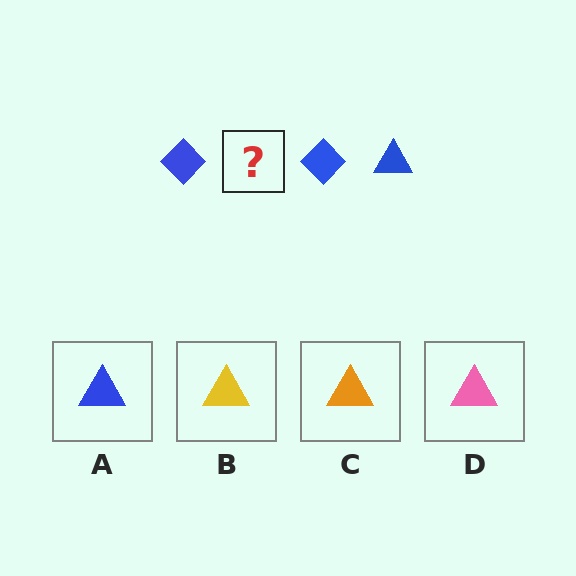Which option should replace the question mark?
Option A.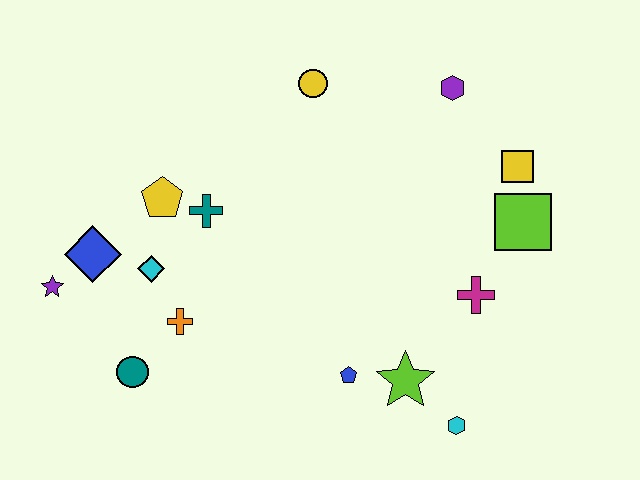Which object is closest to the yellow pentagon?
The teal cross is closest to the yellow pentagon.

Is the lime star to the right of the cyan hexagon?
No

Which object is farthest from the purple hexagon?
The purple star is farthest from the purple hexagon.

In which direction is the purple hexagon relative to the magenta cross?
The purple hexagon is above the magenta cross.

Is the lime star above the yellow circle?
No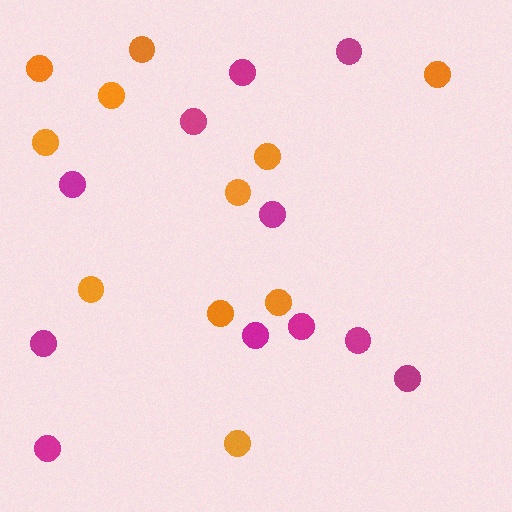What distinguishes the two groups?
There are 2 groups: one group of orange circles (11) and one group of magenta circles (11).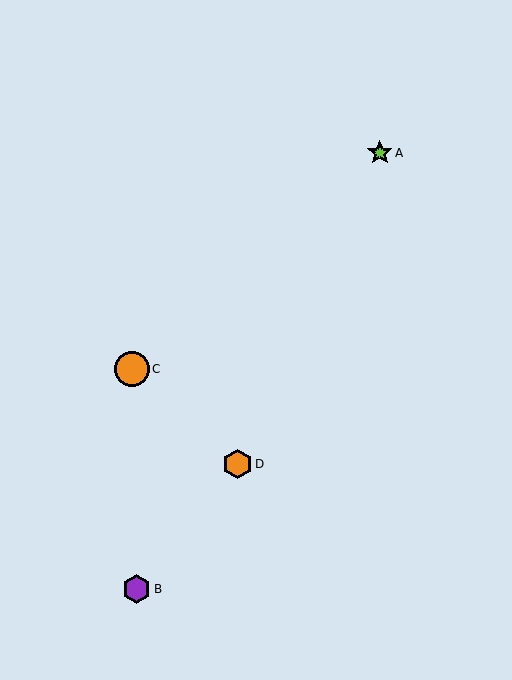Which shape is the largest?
The orange circle (labeled C) is the largest.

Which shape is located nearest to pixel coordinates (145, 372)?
The orange circle (labeled C) at (132, 369) is nearest to that location.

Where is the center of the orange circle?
The center of the orange circle is at (132, 369).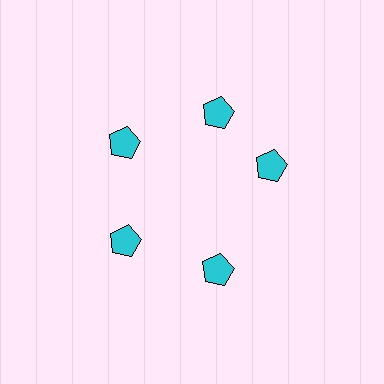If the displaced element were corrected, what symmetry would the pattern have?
It would have 5-fold rotational symmetry — the pattern would map onto itself every 72 degrees.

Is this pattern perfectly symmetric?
No. The 5 cyan pentagons are arranged in a ring, but one element near the 3 o'clock position is rotated out of alignment along the ring, breaking the 5-fold rotational symmetry.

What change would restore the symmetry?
The symmetry would be restored by rotating it back into even spacing with its neighbors so that all 5 pentagons sit at equal angles and equal distance from the center.